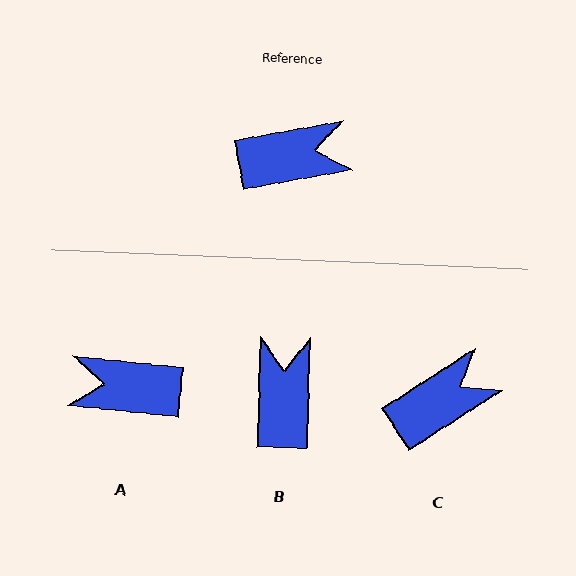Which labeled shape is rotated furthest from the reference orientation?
A, about 164 degrees away.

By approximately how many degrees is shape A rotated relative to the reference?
Approximately 164 degrees counter-clockwise.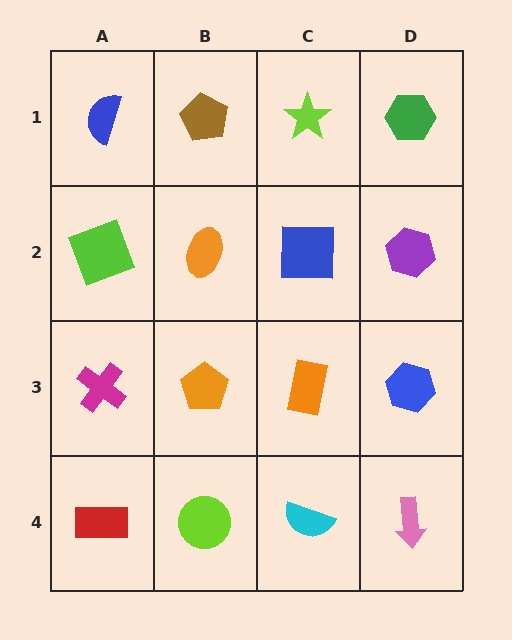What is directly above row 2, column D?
A green hexagon.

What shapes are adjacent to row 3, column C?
A blue square (row 2, column C), a cyan semicircle (row 4, column C), an orange pentagon (row 3, column B), a blue hexagon (row 3, column D).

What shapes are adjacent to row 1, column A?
A lime square (row 2, column A), a brown pentagon (row 1, column B).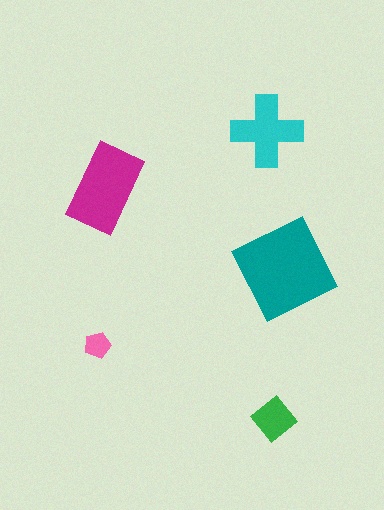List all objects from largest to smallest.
The teal square, the magenta rectangle, the cyan cross, the green diamond, the pink pentagon.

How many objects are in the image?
There are 5 objects in the image.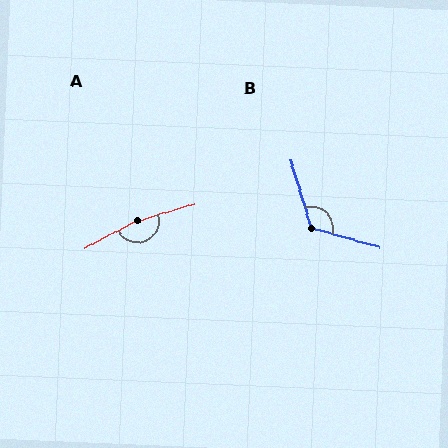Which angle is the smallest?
B, at approximately 123 degrees.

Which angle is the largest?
A, at approximately 169 degrees.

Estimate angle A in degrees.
Approximately 169 degrees.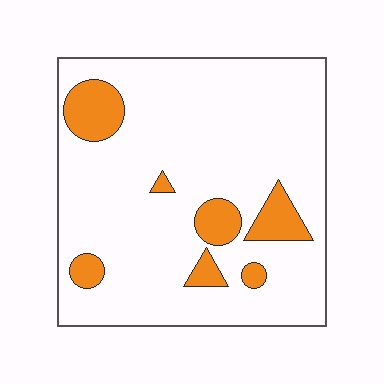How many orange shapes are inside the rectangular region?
7.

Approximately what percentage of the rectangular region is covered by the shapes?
Approximately 15%.